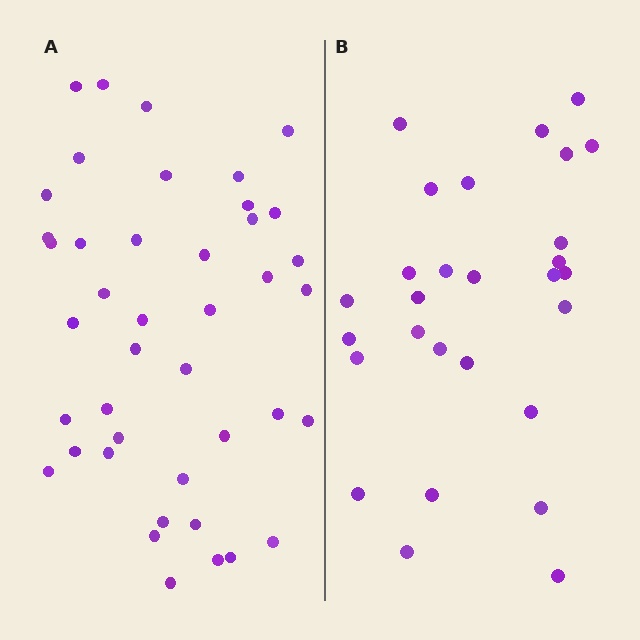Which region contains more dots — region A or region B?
Region A (the left region) has more dots.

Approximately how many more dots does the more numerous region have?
Region A has approximately 15 more dots than region B.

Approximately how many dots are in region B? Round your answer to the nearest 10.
About 30 dots. (The exact count is 28, which rounds to 30.)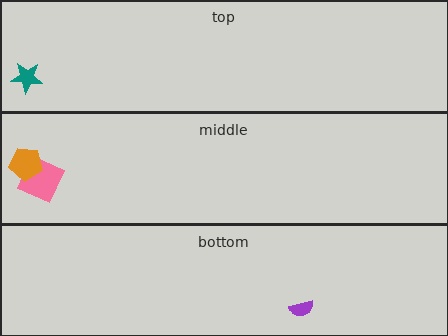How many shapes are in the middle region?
2.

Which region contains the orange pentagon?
The middle region.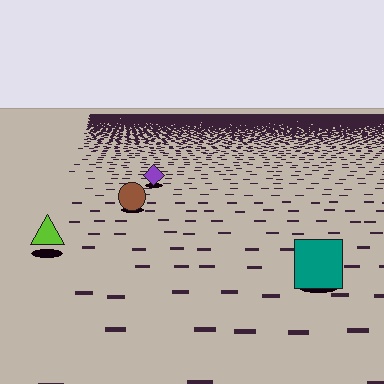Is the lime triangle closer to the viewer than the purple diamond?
Yes. The lime triangle is closer — you can tell from the texture gradient: the ground texture is coarser near it.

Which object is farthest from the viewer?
The purple diamond is farthest from the viewer. It appears smaller and the ground texture around it is denser.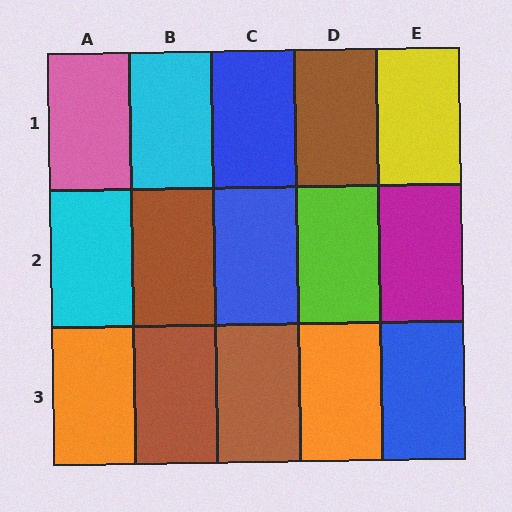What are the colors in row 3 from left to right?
Orange, brown, brown, orange, blue.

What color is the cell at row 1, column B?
Cyan.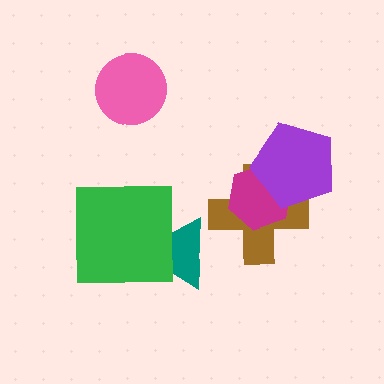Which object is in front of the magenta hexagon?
The purple pentagon is in front of the magenta hexagon.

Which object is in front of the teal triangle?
The green square is in front of the teal triangle.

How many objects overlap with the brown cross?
2 objects overlap with the brown cross.